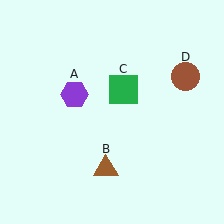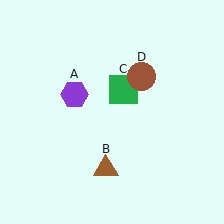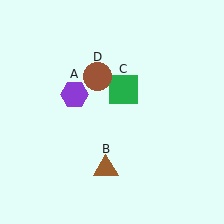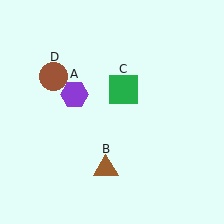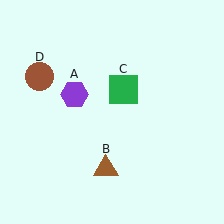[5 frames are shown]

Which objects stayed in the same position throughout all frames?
Purple hexagon (object A) and brown triangle (object B) and green square (object C) remained stationary.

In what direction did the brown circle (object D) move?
The brown circle (object D) moved left.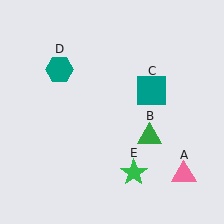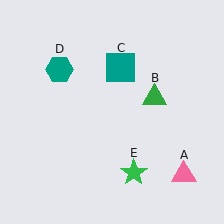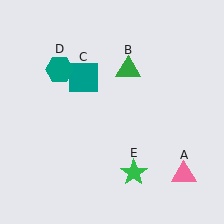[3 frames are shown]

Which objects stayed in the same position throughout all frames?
Pink triangle (object A) and teal hexagon (object D) and green star (object E) remained stationary.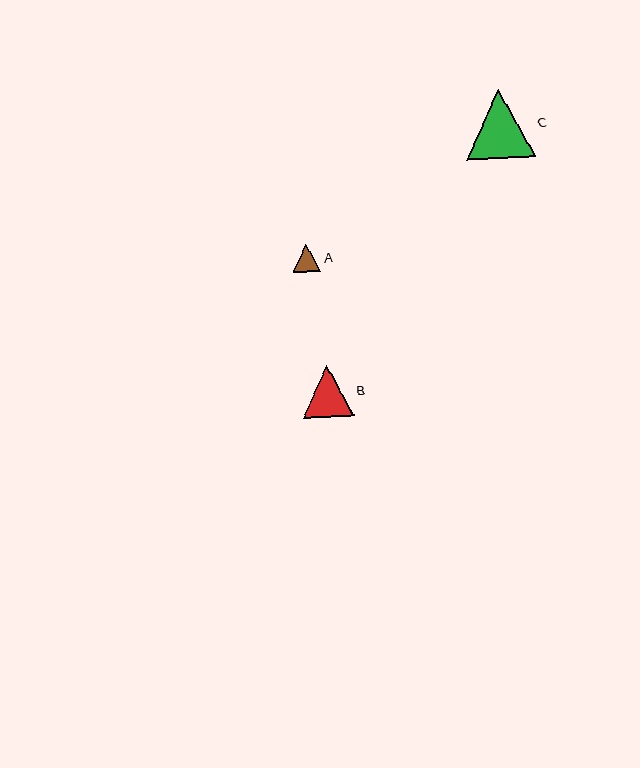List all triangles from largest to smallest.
From largest to smallest: C, B, A.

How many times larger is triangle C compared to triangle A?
Triangle C is approximately 2.5 times the size of triangle A.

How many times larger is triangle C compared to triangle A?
Triangle C is approximately 2.5 times the size of triangle A.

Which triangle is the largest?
Triangle C is the largest with a size of approximately 69 pixels.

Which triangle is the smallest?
Triangle A is the smallest with a size of approximately 28 pixels.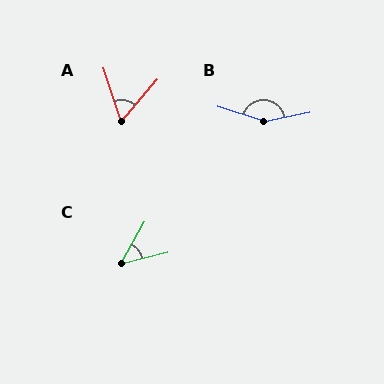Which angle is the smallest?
C, at approximately 47 degrees.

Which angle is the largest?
B, at approximately 151 degrees.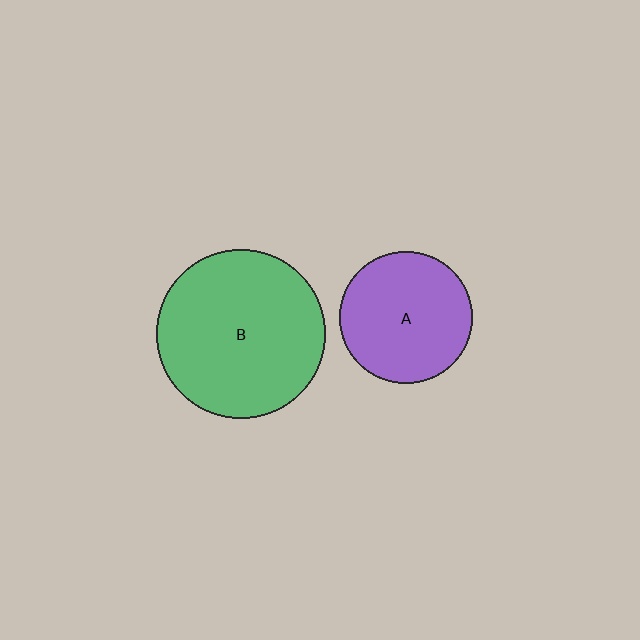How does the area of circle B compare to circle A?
Approximately 1.6 times.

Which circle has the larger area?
Circle B (green).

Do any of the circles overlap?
No, none of the circles overlap.